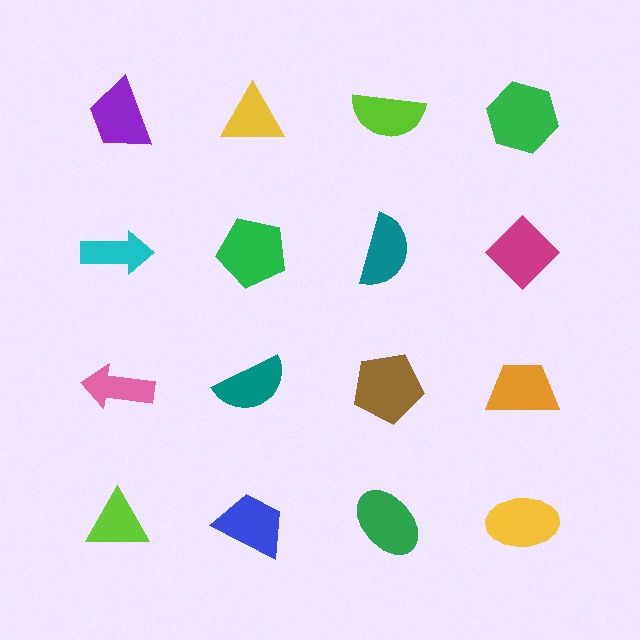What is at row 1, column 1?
A purple trapezoid.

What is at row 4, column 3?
A green ellipse.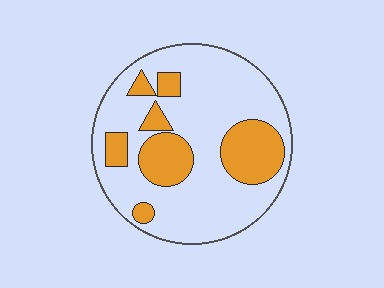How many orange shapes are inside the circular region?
7.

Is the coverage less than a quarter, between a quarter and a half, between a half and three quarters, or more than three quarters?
Between a quarter and a half.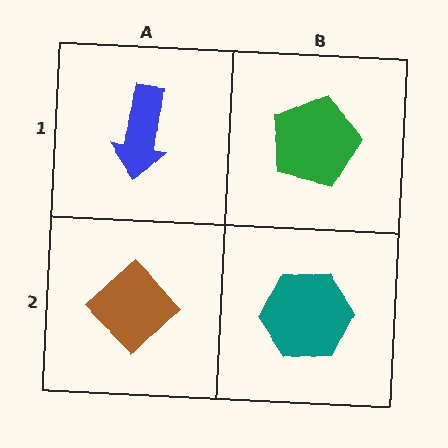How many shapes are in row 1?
2 shapes.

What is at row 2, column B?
A teal hexagon.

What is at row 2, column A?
A brown diamond.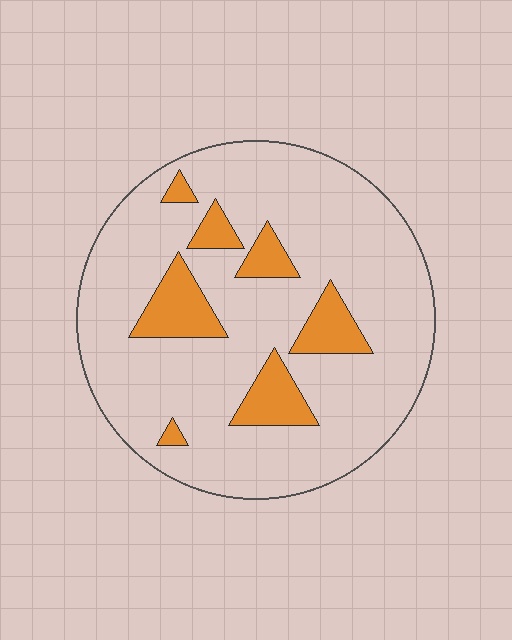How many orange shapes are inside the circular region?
7.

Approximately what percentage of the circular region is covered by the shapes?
Approximately 15%.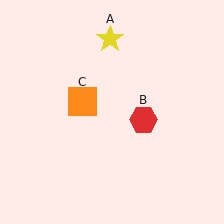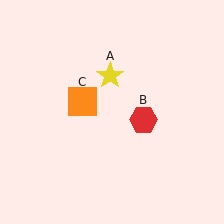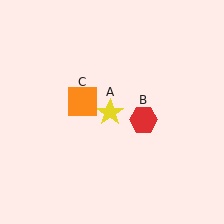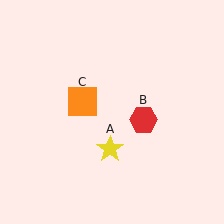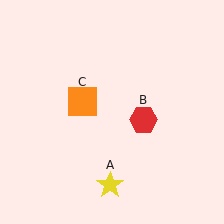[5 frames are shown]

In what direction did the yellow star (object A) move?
The yellow star (object A) moved down.